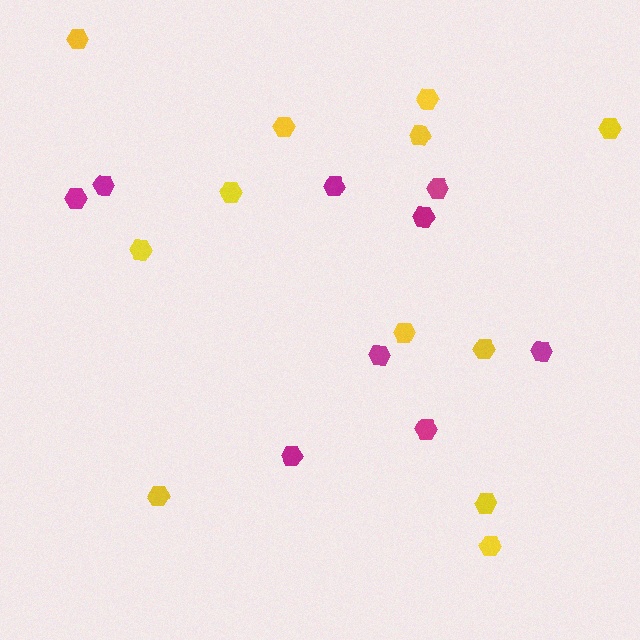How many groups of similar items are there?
There are 2 groups: one group of yellow hexagons (12) and one group of magenta hexagons (9).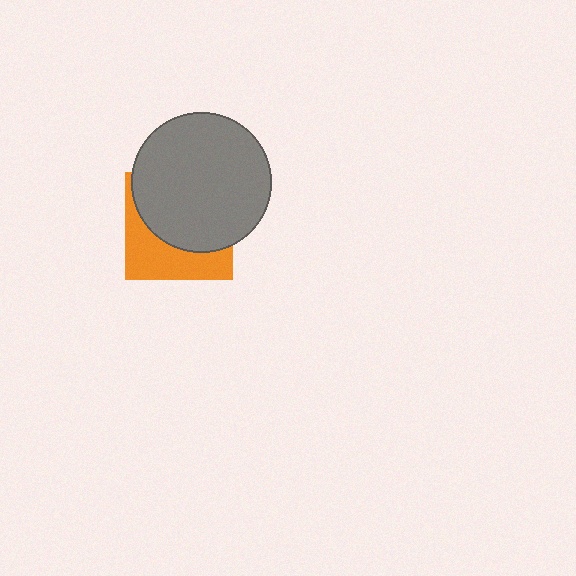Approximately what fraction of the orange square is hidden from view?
Roughly 62% of the orange square is hidden behind the gray circle.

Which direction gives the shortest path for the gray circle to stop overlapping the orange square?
Moving up gives the shortest separation.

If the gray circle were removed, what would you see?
You would see the complete orange square.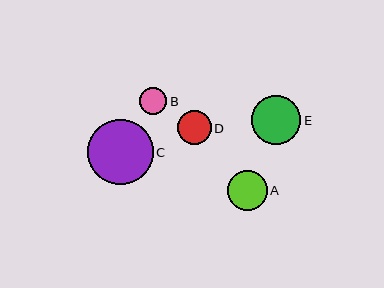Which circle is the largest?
Circle C is the largest with a size of approximately 65 pixels.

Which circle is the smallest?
Circle B is the smallest with a size of approximately 27 pixels.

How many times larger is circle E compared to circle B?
Circle E is approximately 1.8 times the size of circle B.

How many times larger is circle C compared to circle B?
Circle C is approximately 2.4 times the size of circle B.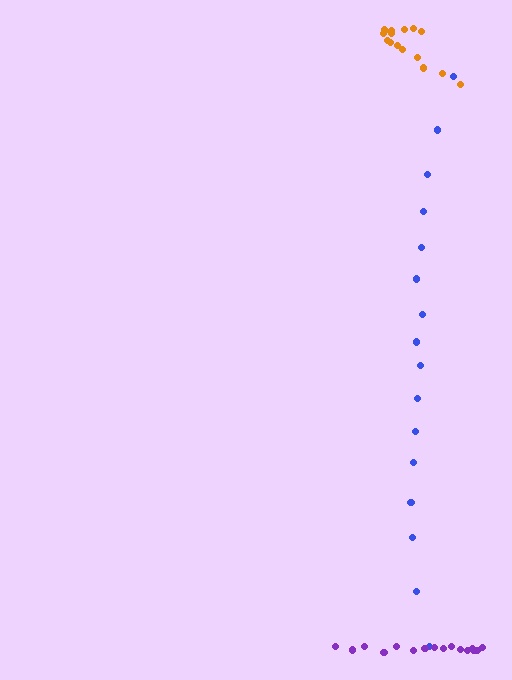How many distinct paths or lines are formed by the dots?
There are 3 distinct paths.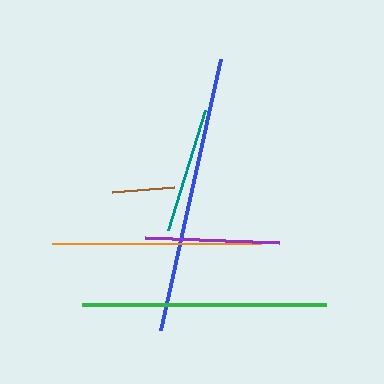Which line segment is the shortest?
The brown line is the shortest at approximately 62 pixels.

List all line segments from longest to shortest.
From longest to shortest: blue, green, orange, purple, teal, brown.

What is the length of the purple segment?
The purple segment is approximately 134 pixels long.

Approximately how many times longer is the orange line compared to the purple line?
The orange line is approximately 1.6 times the length of the purple line.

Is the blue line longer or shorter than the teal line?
The blue line is longer than the teal line.